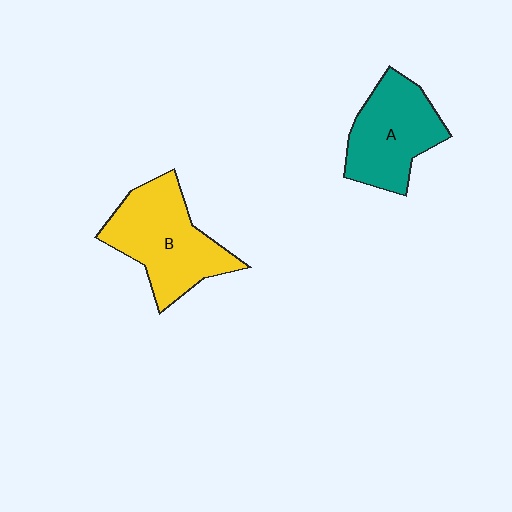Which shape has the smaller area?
Shape A (teal).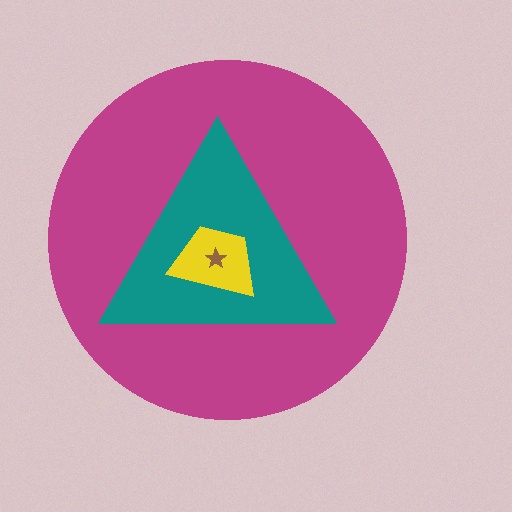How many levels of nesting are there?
4.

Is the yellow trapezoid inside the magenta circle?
Yes.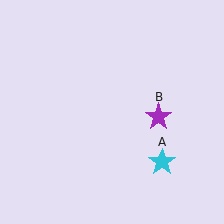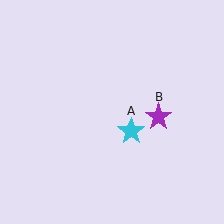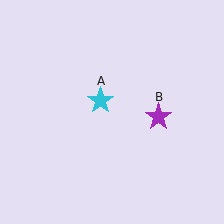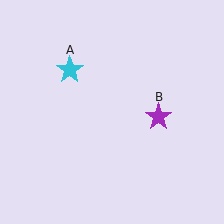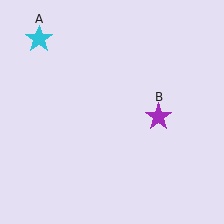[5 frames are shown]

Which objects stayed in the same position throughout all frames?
Purple star (object B) remained stationary.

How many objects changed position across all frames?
1 object changed position: cyan star (object A).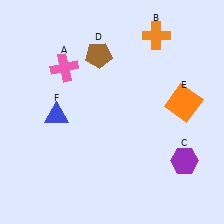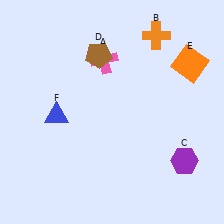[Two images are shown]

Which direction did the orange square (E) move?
The orange square (E) moved up.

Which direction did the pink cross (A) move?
The pink cross (A) moved right.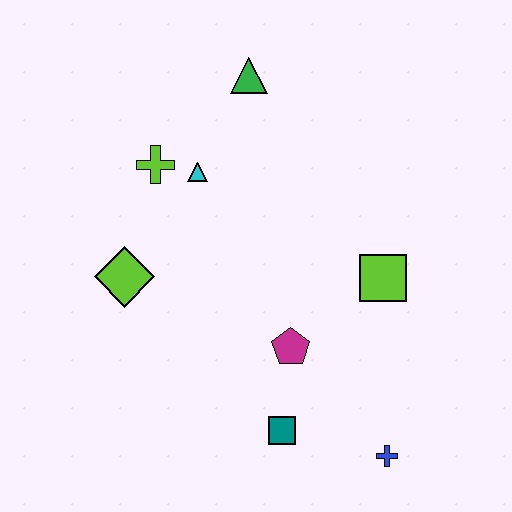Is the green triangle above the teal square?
Yes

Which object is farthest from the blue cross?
The green triangle is farthest from the blue cross.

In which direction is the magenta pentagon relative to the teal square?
The magenta pentagon is above the teal square.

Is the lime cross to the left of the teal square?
Yes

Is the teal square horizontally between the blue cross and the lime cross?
Yes